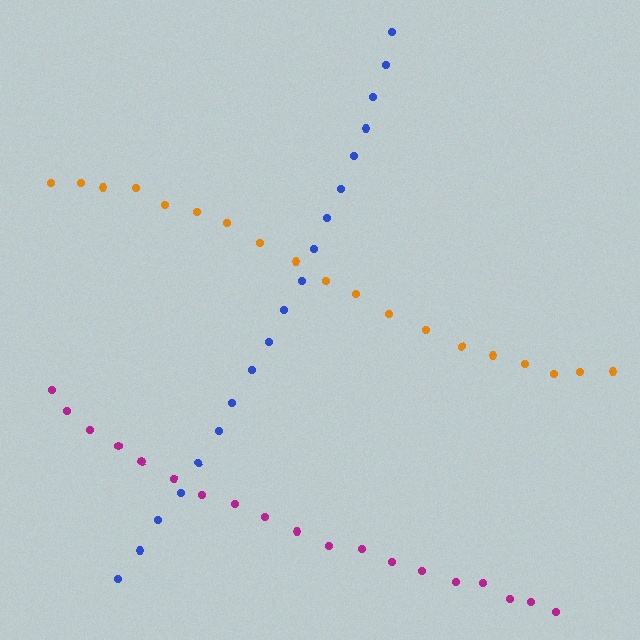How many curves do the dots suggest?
There are 3 distinct paths.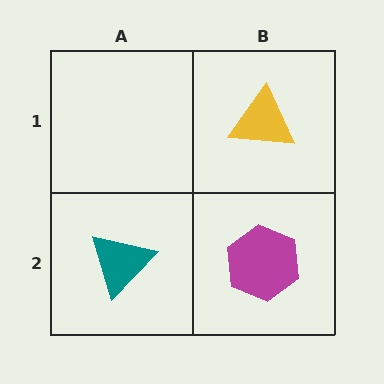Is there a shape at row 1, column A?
No, that cell is empty.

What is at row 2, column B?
A magenta hexagon.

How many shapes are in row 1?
1 shape.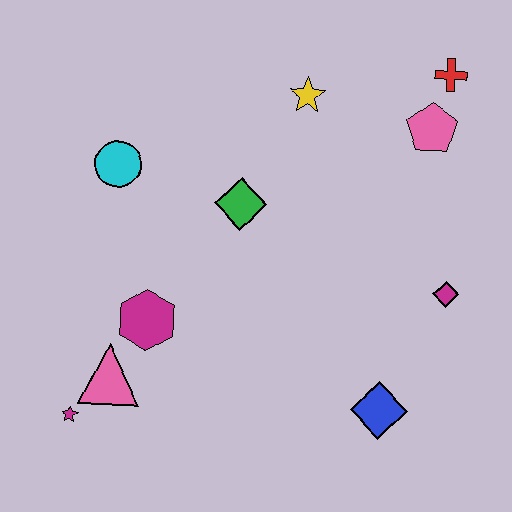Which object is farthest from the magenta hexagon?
The red cross is farthest from the magenta hexagon.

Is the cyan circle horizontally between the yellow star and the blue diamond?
No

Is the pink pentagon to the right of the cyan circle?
Yes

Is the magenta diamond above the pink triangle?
Yes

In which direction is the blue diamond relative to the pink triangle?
The blue diamond is to the right of the pink triangle.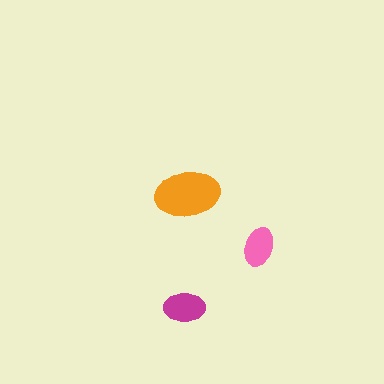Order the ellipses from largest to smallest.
the orange one, the magenta one, the pink one.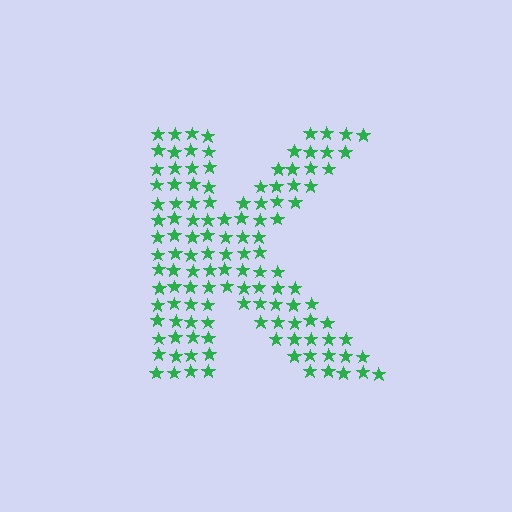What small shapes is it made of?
It is made of small stars.